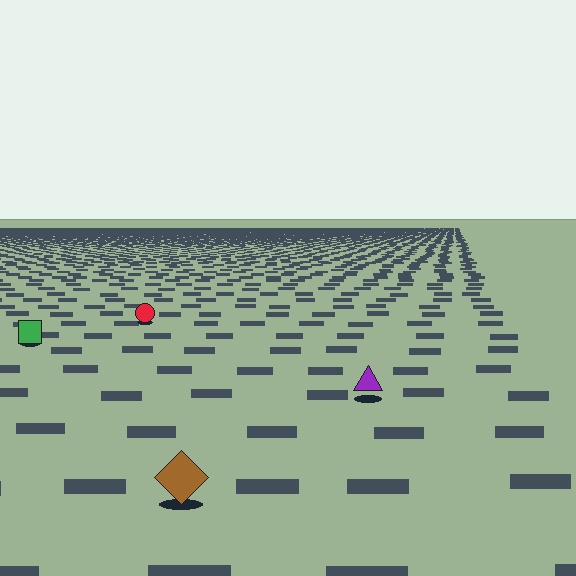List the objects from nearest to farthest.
From nearest to farthest: the brown diamond, the purple triangle, the green square, the red circle.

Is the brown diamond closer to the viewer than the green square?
Yes. The brown diamond is closer — you can tell from the texture gradient: the ground texture is coarser near it.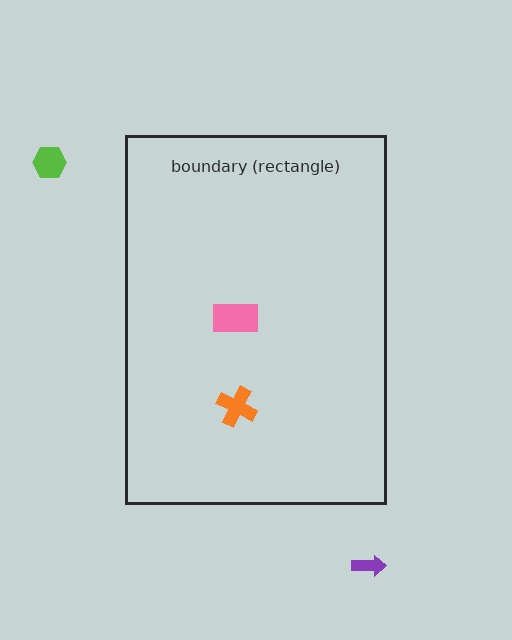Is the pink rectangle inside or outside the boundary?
Inside.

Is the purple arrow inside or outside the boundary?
Outside.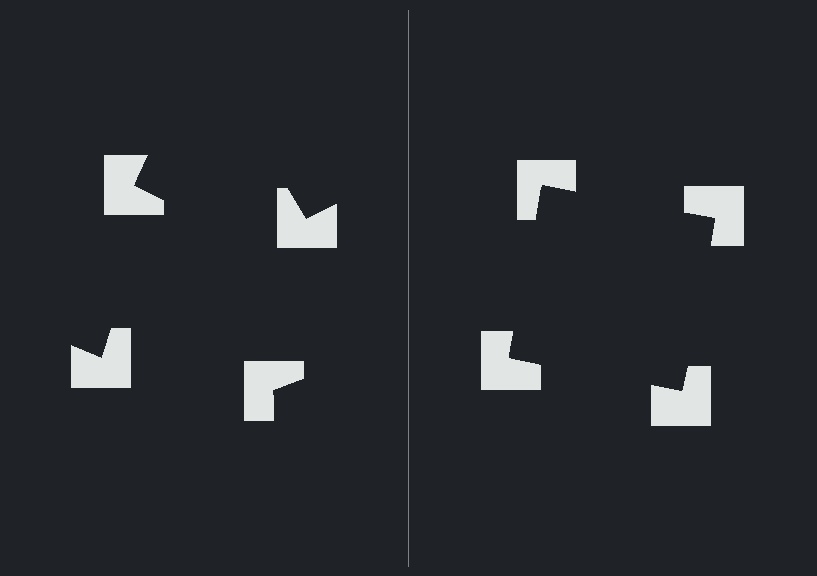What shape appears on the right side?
An illusory square.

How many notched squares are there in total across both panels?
8 — 4 on each side.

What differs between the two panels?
The notched squares are positioned identically on both sides; only the wedge orientations differ. On the right they align to a square; on the left they are misaligned.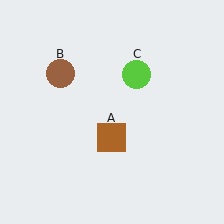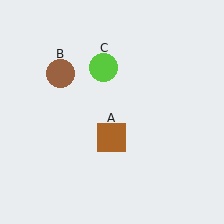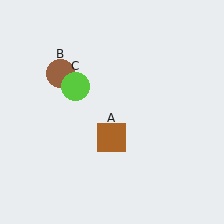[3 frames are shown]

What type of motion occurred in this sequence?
The lime circle (object C) rotated counterclockwise around the center of the scene.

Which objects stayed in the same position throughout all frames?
Brown square (object A) and brown circle (object B) remained stationary.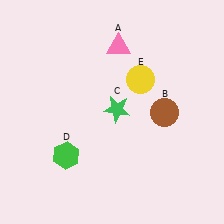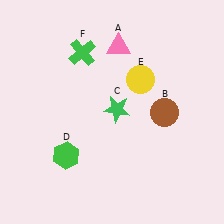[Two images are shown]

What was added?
A green cross (F) was added in Image 2.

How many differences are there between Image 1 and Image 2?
There is 1 difference between the two images.